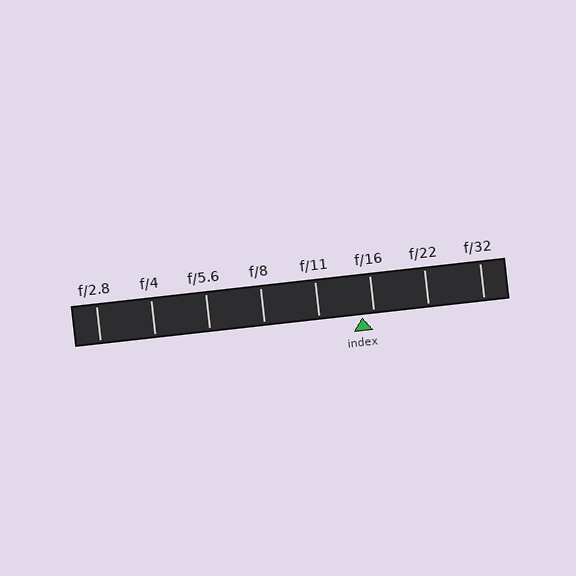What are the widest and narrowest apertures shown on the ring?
The widest aperture shown is f/2.8 and the narrowest is f/32.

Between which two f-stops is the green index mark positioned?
The index mark is between f/11 and f/16.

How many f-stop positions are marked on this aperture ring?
There are 8 f-stop positions marked.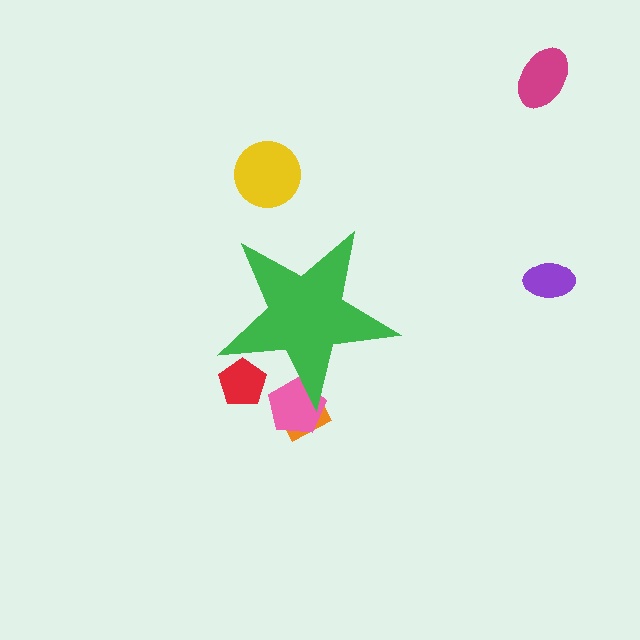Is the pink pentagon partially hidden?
Yes, the pink pentagon is partially hidden behind the green star.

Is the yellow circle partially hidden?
No, the yellow circle is fully visible.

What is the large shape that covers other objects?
A green star.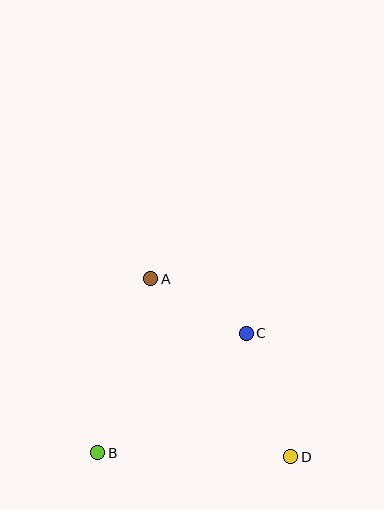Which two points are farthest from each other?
Points A and D are farthest from each other.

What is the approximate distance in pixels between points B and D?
The distance between B and D is approximately 193 pixels.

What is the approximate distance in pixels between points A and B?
The distance between A and B is approximately 182 pixels.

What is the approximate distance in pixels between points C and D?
The distance between C and D is approximately 131 pixels.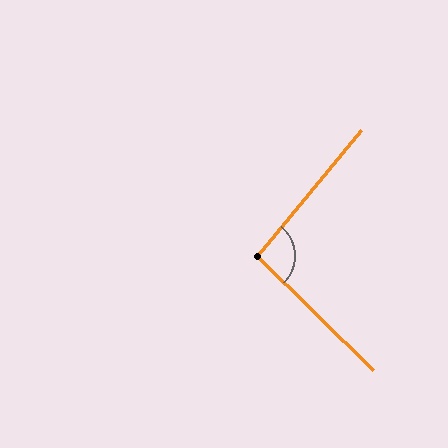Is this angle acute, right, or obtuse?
It is approximately a right angle.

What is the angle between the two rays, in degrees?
Approximately 95 degrees.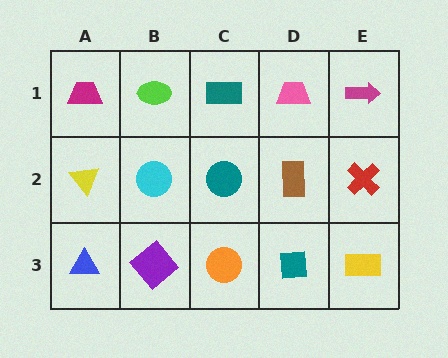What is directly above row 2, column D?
A pink trapezoid.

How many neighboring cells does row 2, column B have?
4.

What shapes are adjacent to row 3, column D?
A brown rectangle (row 2, column D), an orange circle (row 3, column C), a yellow rectangle (row 3, column E).